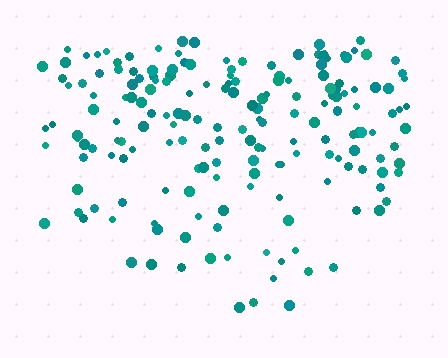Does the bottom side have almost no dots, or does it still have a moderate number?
Still a moderate number, just noticeably fewer than the top.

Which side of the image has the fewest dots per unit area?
The bottom.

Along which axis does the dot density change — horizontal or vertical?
Vertical.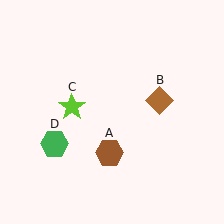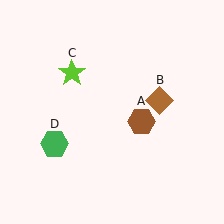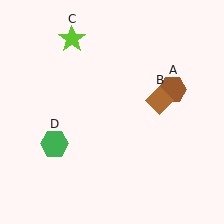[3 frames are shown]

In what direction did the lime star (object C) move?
The lime star (object C) moved up.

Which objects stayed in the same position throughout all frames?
Brown diamond (object B) and green hexagon (object D) remained stationary.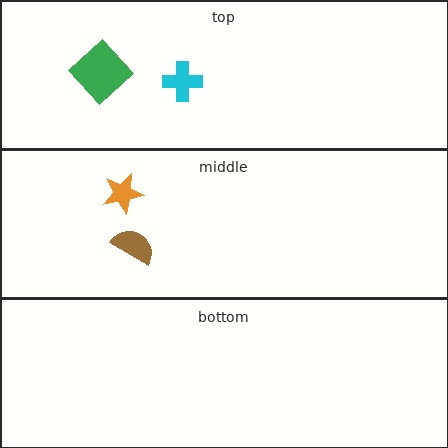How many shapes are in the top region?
2.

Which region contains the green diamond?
The top region.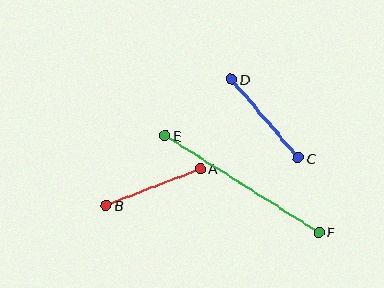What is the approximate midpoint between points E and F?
The midpoint is at approximately (242, 184) pixels.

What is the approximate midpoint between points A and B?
The midpoint is at approximately (153, 187) pixels.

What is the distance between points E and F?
The distance is approximately 182 pixels.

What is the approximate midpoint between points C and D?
The midpoint is at approximately (265, 119) pixels.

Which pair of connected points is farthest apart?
Points E and F are farthest apart.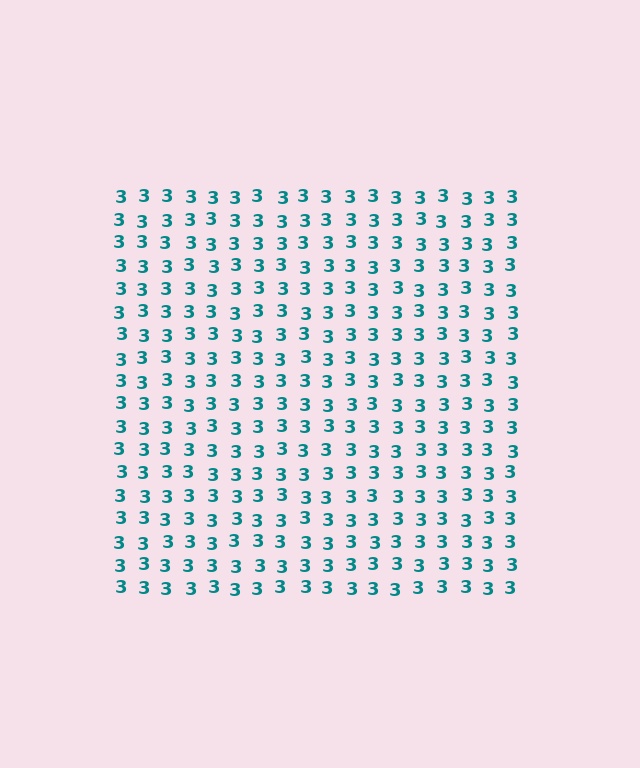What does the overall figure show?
The overall figure shows a square.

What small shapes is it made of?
It is made of small digit 3's.